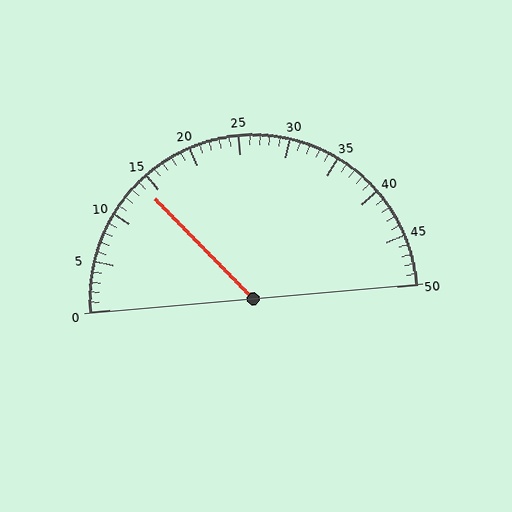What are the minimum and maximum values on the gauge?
The gauge ranges from 0 to 50.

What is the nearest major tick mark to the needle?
The nearest major tick mark is 15.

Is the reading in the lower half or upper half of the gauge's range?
The reading is in the lower half of the range (0 to 50).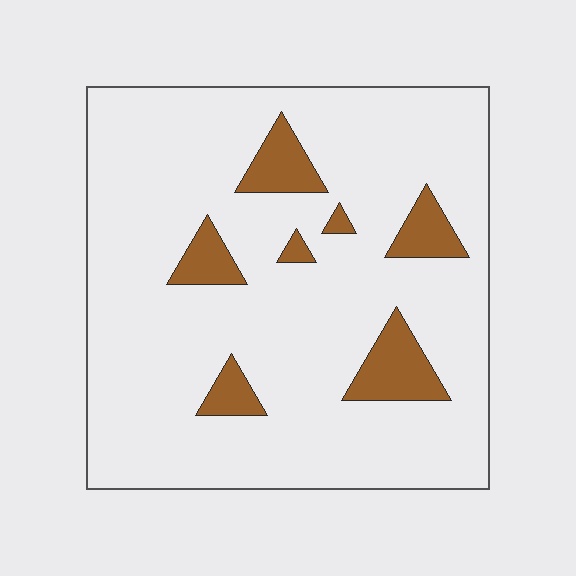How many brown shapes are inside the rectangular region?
7.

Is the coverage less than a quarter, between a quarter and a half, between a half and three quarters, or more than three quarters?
Less than a quarter.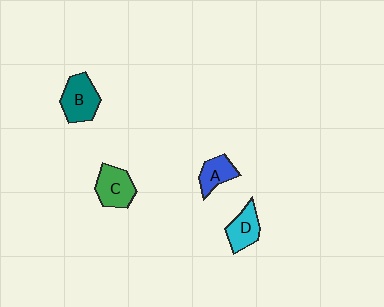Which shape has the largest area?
Shape B (teal).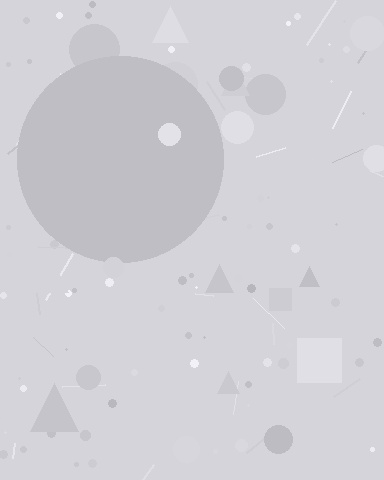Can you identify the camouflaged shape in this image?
The camouflaged shape is a circle.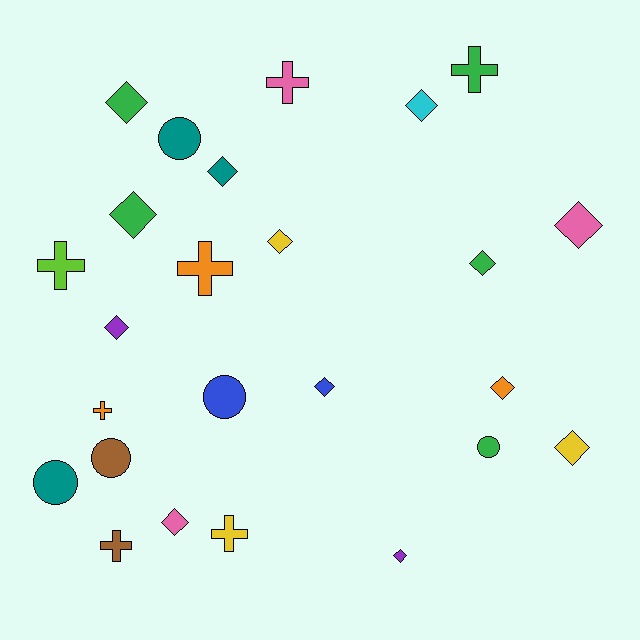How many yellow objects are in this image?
There are 3 yellow objects.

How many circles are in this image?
There are 5 circles.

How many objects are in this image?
There are 25 objects.